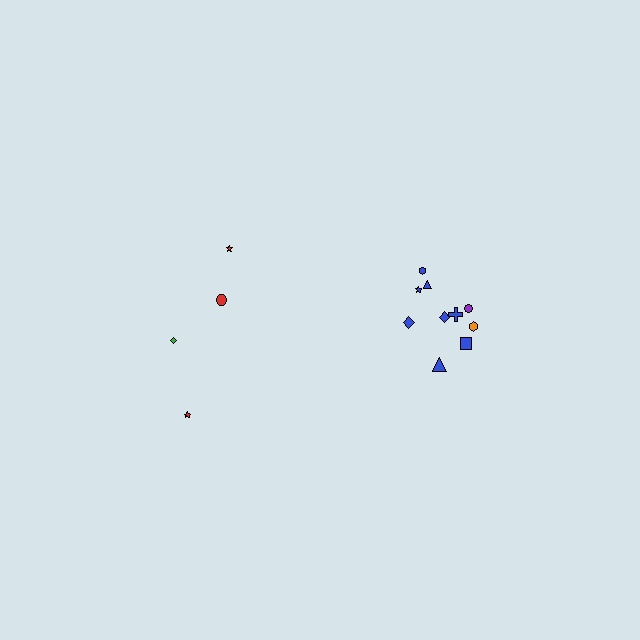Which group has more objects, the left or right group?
The right group.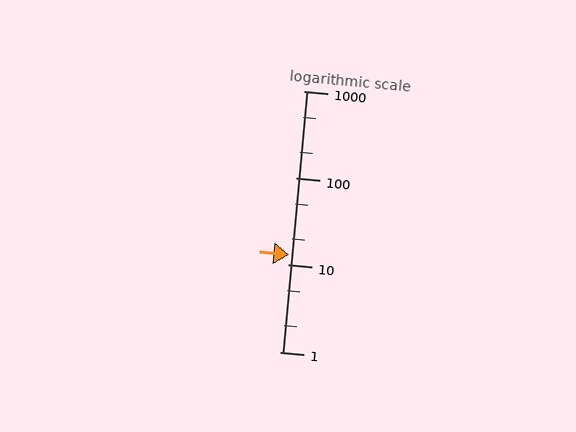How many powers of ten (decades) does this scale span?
The scale spans 3 decades, from 1 to 1000.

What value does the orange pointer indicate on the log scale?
The pointer indicates approximately 13.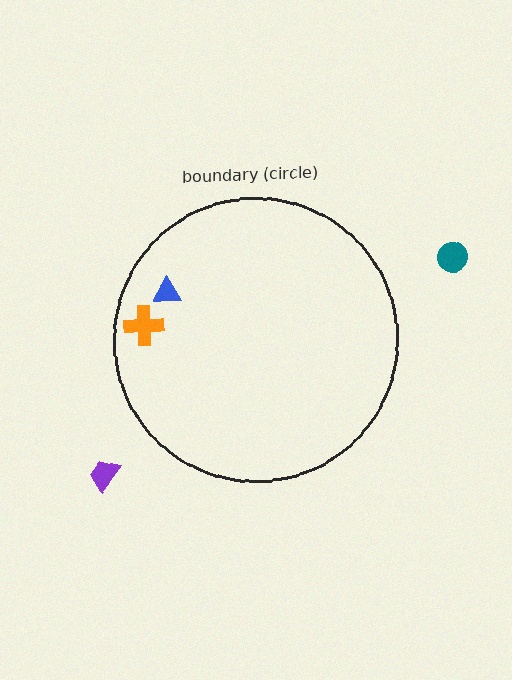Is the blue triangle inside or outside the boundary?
Inside.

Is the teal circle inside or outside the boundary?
Outside.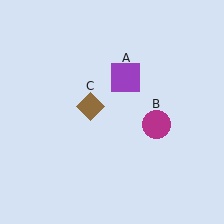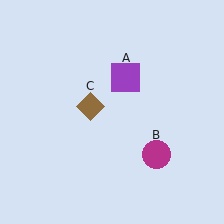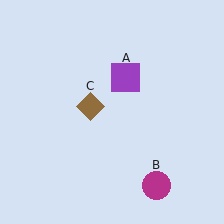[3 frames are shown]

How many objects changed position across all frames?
1 object changed position: magenta circle (object B).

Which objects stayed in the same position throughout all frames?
Purple square (object A) and brown diamond (object C) remained stationary.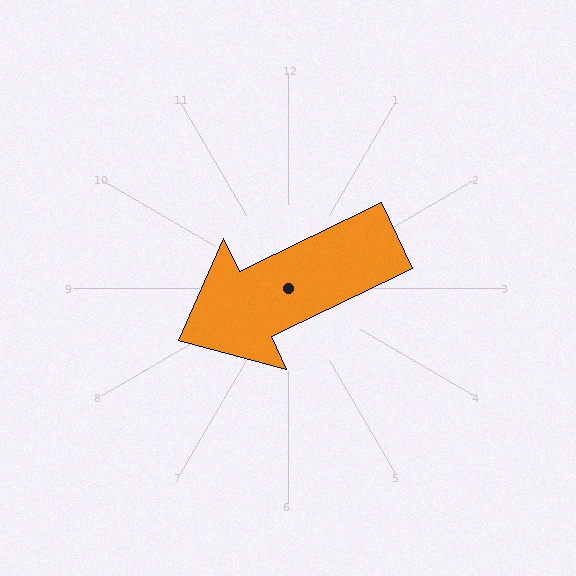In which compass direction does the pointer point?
Southwest.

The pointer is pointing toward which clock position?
Roughly 8 o'clock.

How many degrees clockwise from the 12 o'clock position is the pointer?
Approximately 244 degrees.